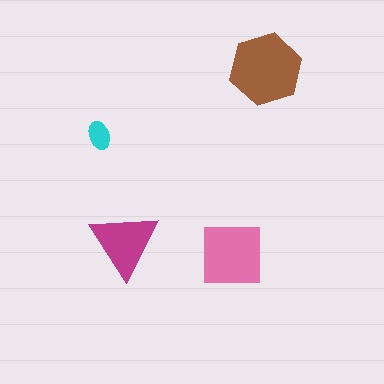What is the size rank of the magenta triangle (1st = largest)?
3rd.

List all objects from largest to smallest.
The brown hexagon, the pink square, the magenta triangle, the cyan ellipse.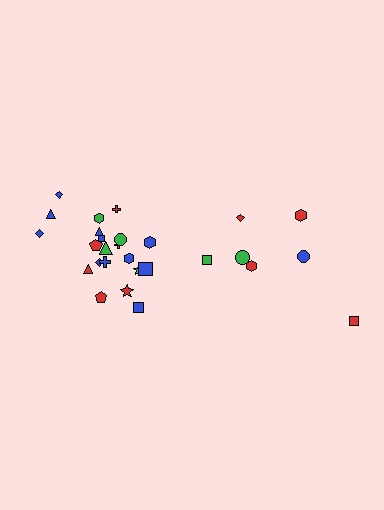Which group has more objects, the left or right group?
The left group.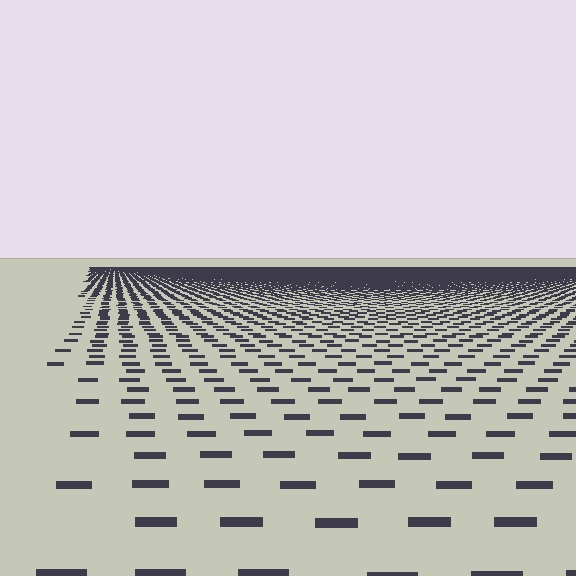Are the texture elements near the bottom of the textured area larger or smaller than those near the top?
Larger. Near the bottom, elements are closer to the viewer and appear at a bigger on-screen size.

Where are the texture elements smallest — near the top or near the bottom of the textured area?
Near the top.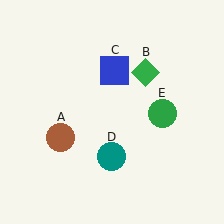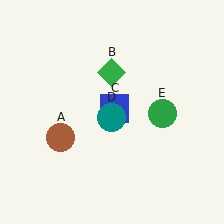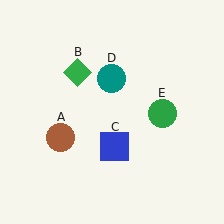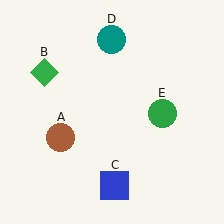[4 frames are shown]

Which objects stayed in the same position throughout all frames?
Brown circle (object A) and green circle (object E) remained stationary.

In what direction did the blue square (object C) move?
The blue square (object C) moved down.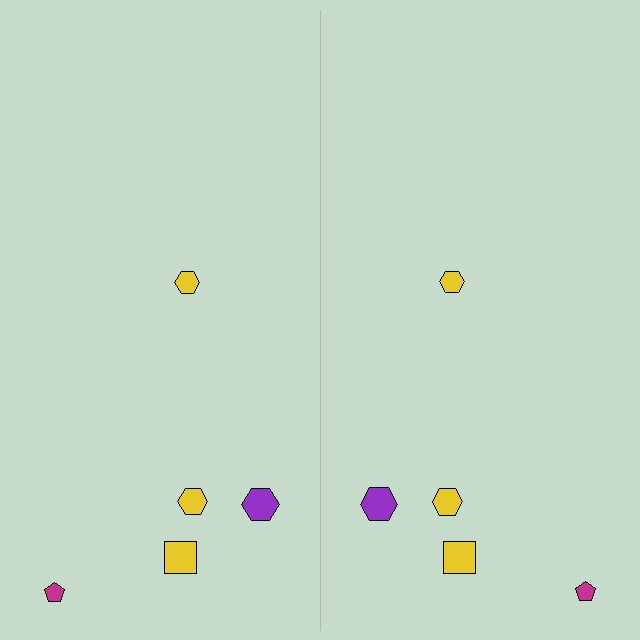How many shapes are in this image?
There are 10 shapes in this image.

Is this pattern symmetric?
Yes, this pattern has bilateral (reflection) symmetry.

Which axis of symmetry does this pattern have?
The pattern has a vertical axis of symmetry running through the center of the image.